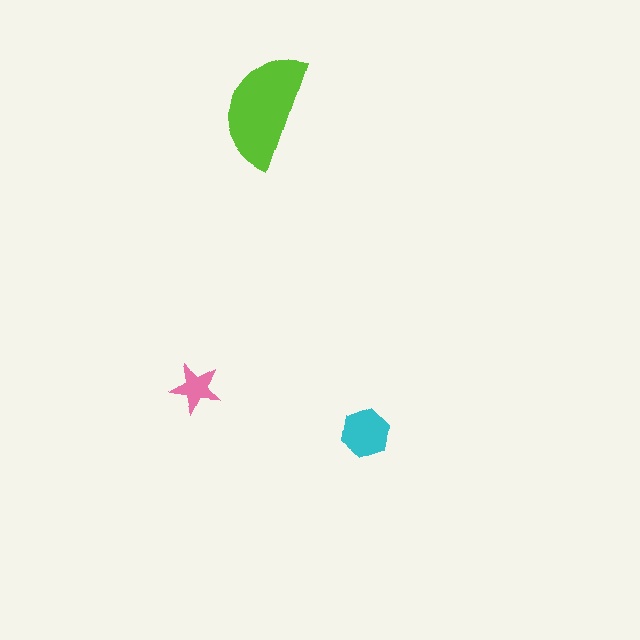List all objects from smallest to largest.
The pink star, the cyan hexagon, the lime semicircle.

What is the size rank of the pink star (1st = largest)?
3rd.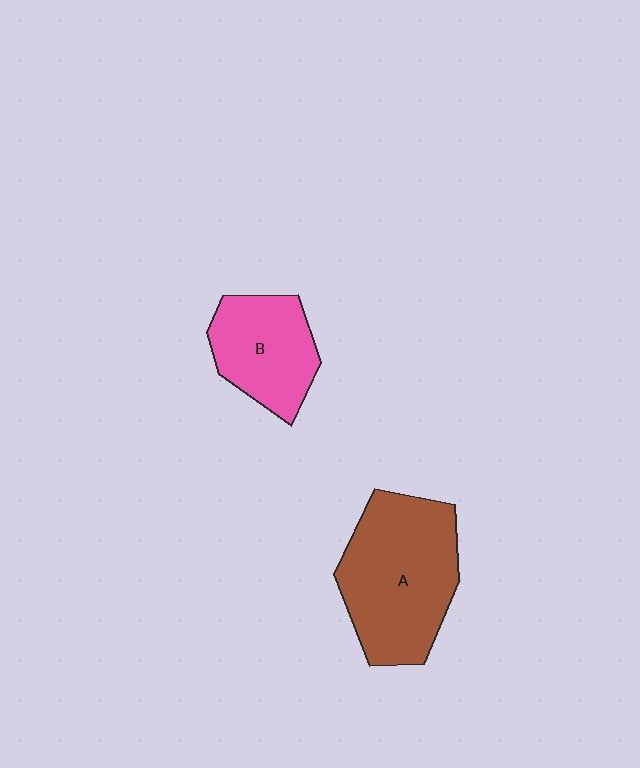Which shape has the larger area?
Shape A (brown).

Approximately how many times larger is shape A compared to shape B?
Approximately 1.6 times.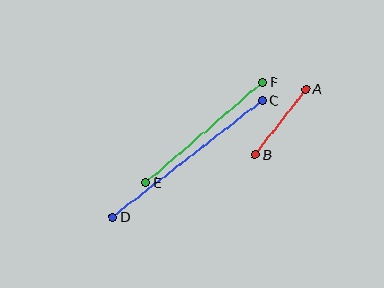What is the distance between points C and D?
The distance is approximately 190 pixels.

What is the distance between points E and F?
The distance is approximately 153 pixels.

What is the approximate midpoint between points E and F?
The midpoint is at approximately (204, 132) pixels.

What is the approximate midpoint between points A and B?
The midpoint is at approximately (280, 122) pixels.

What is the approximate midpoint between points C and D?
The midpoint is at approximately (187, 158) pixels.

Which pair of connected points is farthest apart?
Points C and D are farthest apart.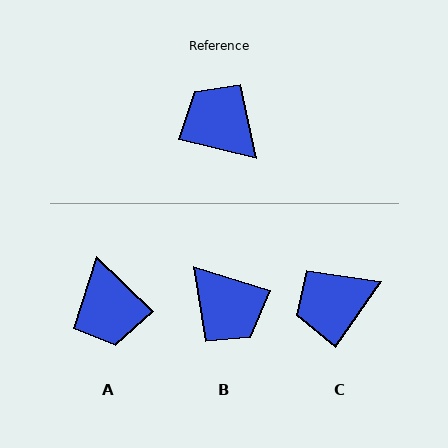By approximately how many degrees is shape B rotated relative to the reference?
Approximately 176 degrees counter-clockwise.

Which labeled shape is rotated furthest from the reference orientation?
B, about 176 degrees away.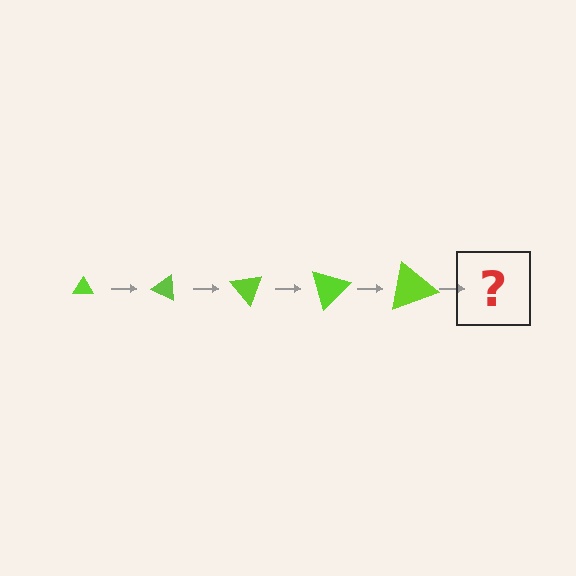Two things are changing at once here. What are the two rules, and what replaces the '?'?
The two rules are that the triangle grows larger each step and it rotates 25 degrees each step. The '?' should be a triangle, larger than the previous one and rotated 125 degrees from the start.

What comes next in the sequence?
The next element should be a triangle, larger than the previous one and rotated 125 degrees from the start.